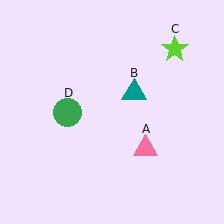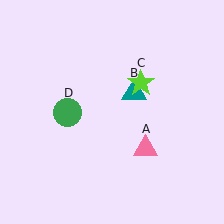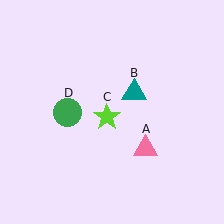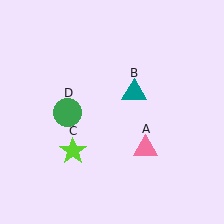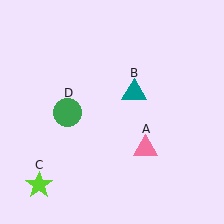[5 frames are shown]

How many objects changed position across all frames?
1 object changed position: lime star (object C).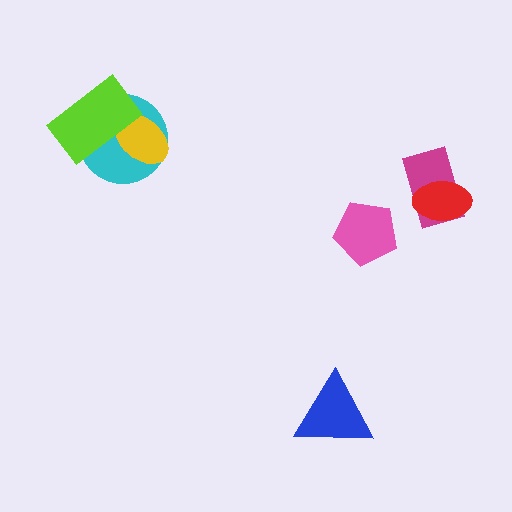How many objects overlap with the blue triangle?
0 objects overlap with the blue triangle.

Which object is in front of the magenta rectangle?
The red ellipse is in front of the magenta rectangle.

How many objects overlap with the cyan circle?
2 objects overlap with the cyan circle.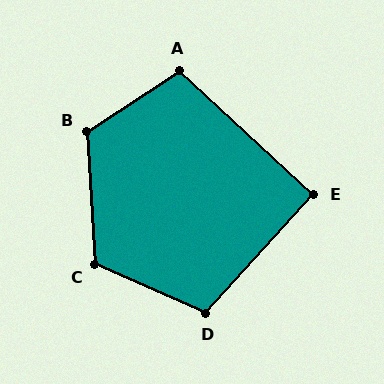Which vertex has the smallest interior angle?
E, at approximately 90 degrees.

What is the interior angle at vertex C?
Approximately 117 degrees (obtuse).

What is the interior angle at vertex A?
Approximately 104 degrees (obtuse).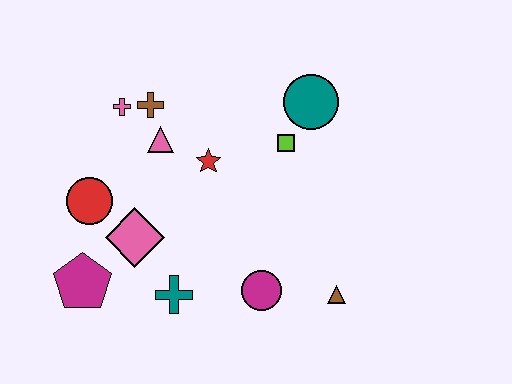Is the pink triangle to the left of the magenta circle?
Yes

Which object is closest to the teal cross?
The pink diamond is closest to the teal cross.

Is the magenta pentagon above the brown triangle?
Yes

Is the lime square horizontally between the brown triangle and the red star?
Yes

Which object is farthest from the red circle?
The brown triangle is farthest from the red circle.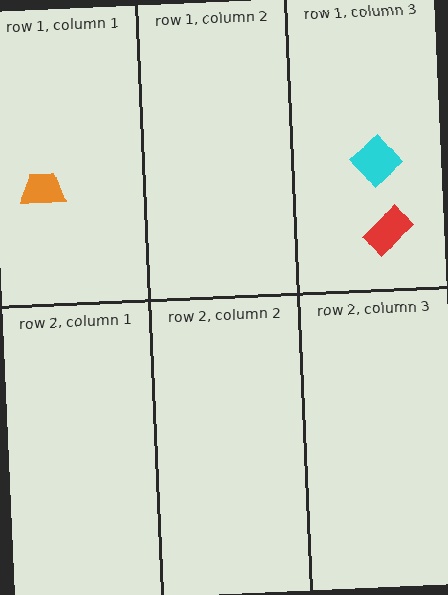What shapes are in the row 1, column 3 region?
The red rectangle, the cyan diamond.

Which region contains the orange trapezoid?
The row 1, column 1 region.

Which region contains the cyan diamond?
The row 1, column 3 region.